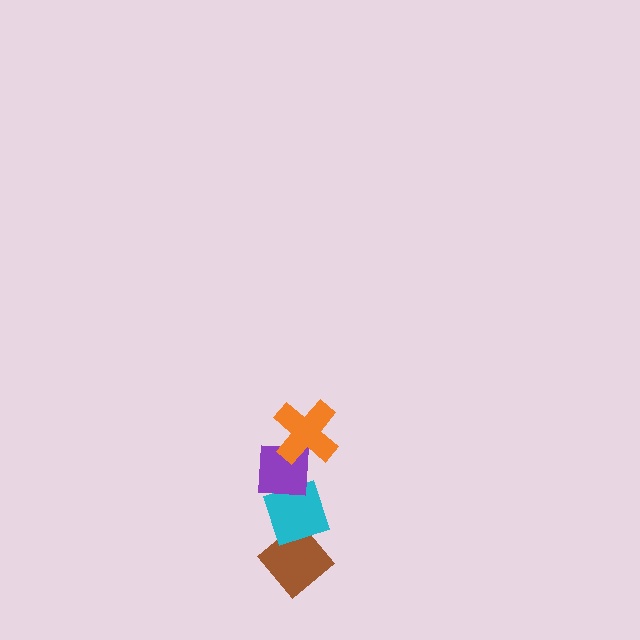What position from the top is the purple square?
The purple square is 2nd from the top.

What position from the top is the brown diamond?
The brown diamond is 4th from the top.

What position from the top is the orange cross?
The orange cross is 1st from the top.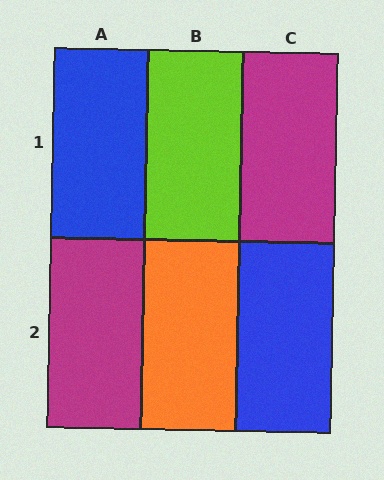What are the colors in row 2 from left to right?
Magenta, orange, blue.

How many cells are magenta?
2 cells are magenta.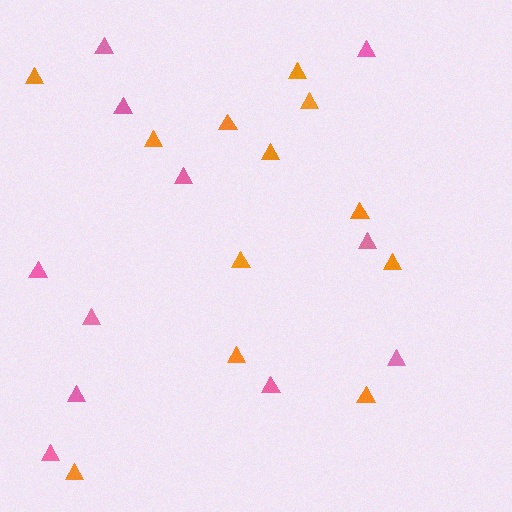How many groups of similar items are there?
There are 2 groups: one group of pink triangles (11) and one group of orange triangles (12).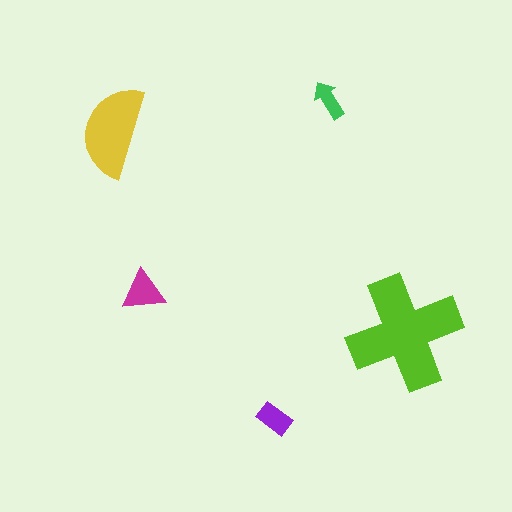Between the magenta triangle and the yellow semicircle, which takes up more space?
The yellow semicircle.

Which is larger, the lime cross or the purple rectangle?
The lime cross.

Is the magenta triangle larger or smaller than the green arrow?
Larger.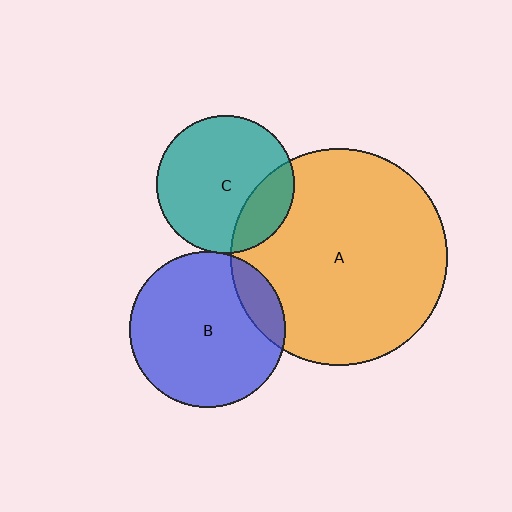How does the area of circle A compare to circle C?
Approximately 2.5 times.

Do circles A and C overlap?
Yes.